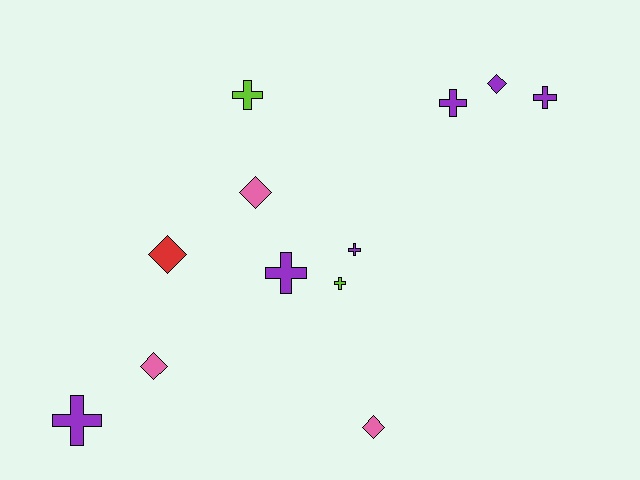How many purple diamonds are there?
There is 1 purple diamond.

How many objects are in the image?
There are 12 objects.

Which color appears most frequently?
Purple, with 6 objects.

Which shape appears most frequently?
Cross, with 7 objects.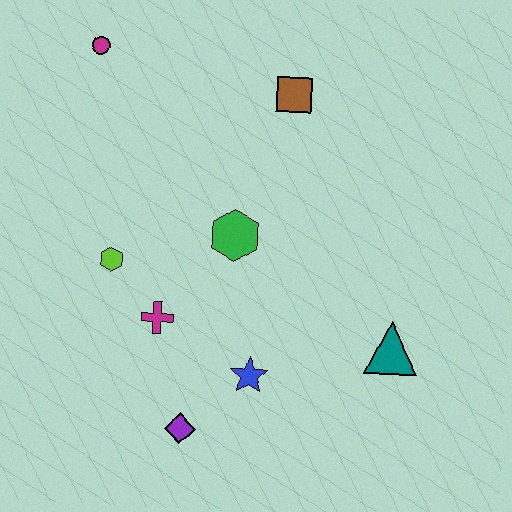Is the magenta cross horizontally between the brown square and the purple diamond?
No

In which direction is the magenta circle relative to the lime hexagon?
The magenta circle is above the lime hexagon.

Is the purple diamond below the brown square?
Yes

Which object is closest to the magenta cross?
The lime hexagon is closest to the magenta cross.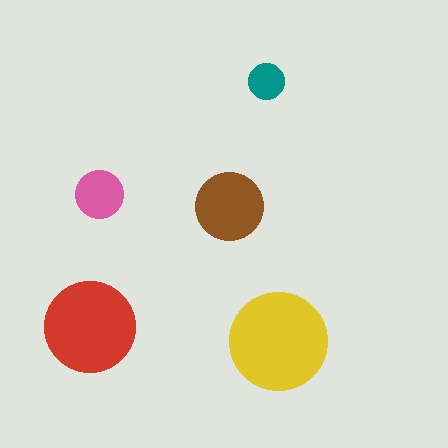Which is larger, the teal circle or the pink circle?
The pink one.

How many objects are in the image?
There are 5 objects in the image.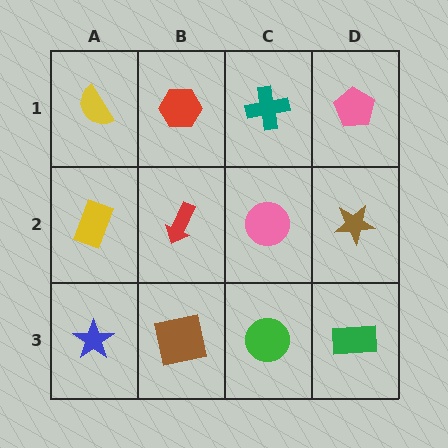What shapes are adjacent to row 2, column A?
A yellow semicircle (row 1, column A), a blue star (row 3, column A), a red arrow (row 2, column B).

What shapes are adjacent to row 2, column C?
A teal cross (row 1, column C), a green circle (row 3, column C), a red arrow (row 2, column B), a brown star (row 2, column D).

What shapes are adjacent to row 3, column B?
A red arrow (row 2, column B), a blue star (row 3, column A), a green circle (row 3, column C).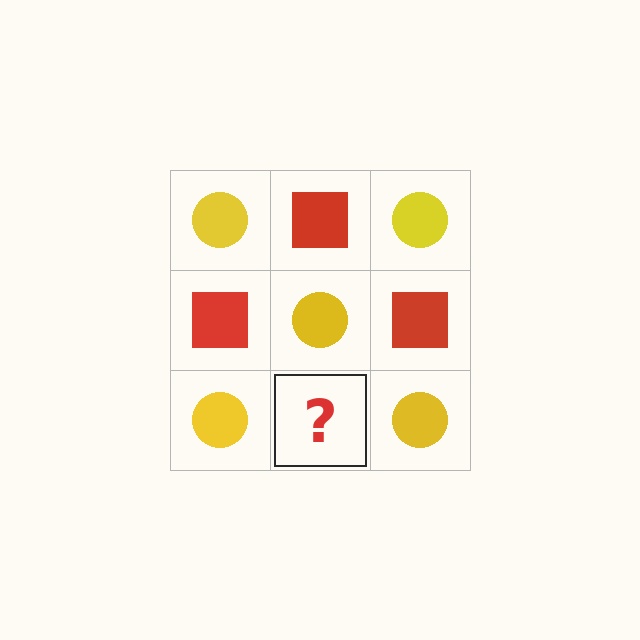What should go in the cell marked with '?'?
The missing cell should contain a red square.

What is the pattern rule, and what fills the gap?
The rule is that it alternates yellow circle and red square in a checkerboard pattern. The gap should be filled with a red square.